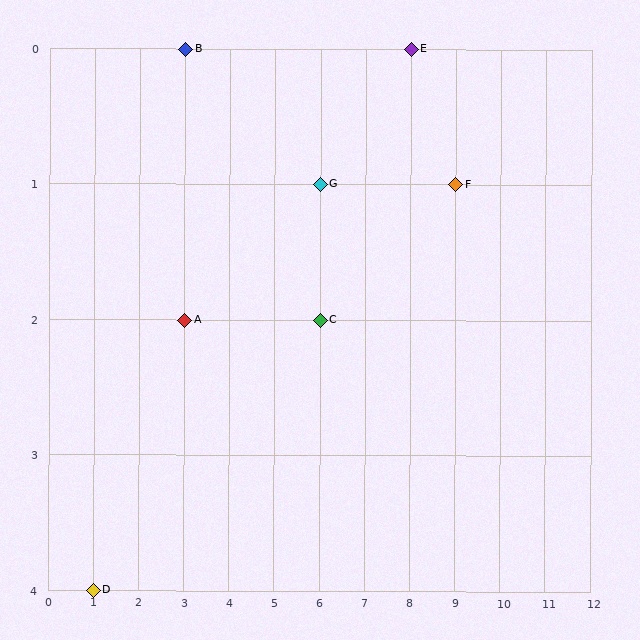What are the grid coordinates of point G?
Point G is at grid coordinates (6, 1).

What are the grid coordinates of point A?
Point A is at grid coordinates (3, 2).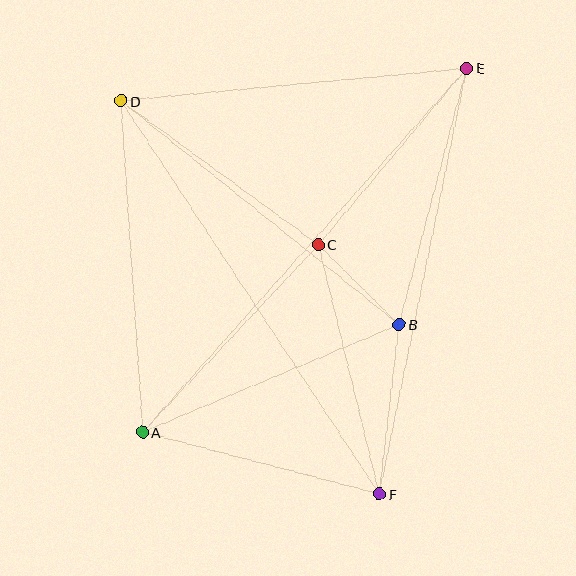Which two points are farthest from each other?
Points A and E are farthest from each other.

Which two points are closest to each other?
Points B and C are closest to each other.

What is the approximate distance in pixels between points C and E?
The distance between C and E is approximately 231 pixels.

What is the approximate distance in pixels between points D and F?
The distance between D and F is approximately 470 pixels.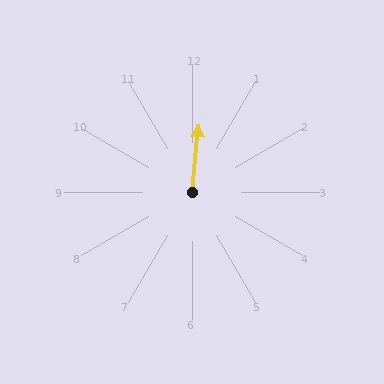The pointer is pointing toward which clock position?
Roughly 12 o'clock.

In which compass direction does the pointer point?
North.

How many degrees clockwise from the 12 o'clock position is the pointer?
Approximately 5 degrees.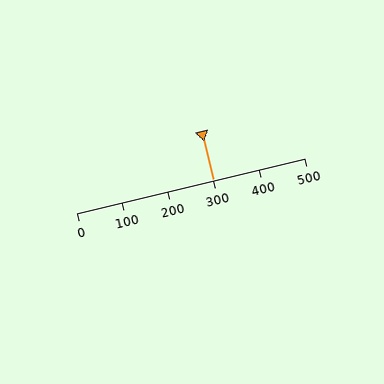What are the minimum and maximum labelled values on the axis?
The axis runs from 0 to 500.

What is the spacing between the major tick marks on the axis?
The major ticks are spaced 100 apart.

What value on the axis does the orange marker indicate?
The marker indicates approximately 300.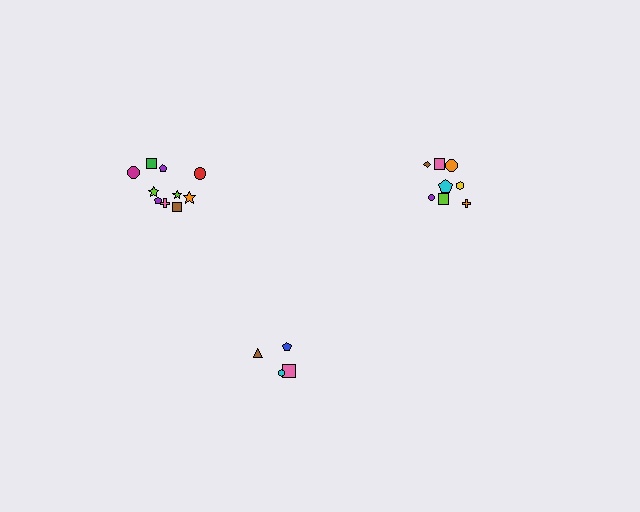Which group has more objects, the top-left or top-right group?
The top-left group.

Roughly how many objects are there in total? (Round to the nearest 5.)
Roughly 20 objects in total.